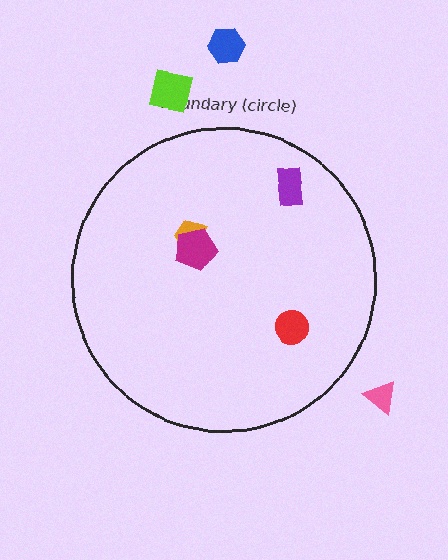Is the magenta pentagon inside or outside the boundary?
Inside.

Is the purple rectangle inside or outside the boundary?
Inside.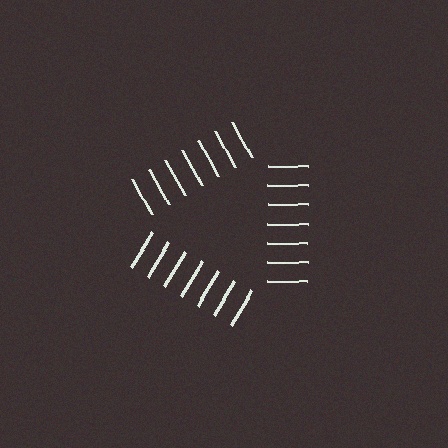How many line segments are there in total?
21 — 7 along each of the 3 edges.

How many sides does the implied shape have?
3 sides — the line-ends trace a triangle.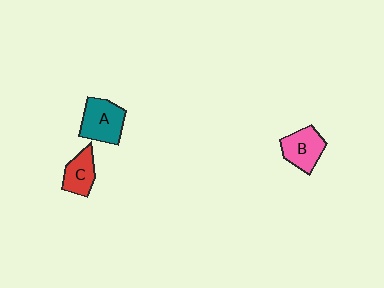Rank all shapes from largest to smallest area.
From largest to smallest: A (teal), B (pink), C (red).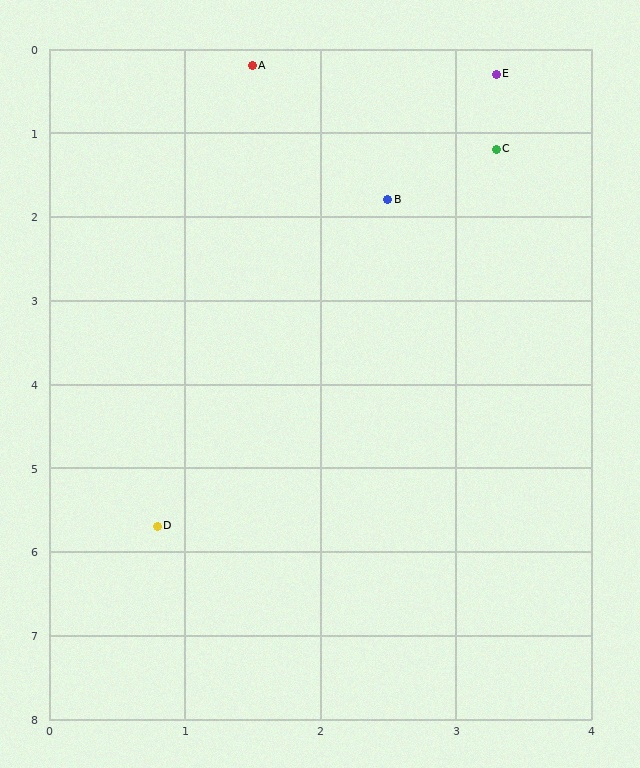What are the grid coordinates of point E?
Point E is at approximately (3.3, 0.3).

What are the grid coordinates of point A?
Point A is at approximately (1.5, 0.2).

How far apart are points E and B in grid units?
Points E and B are about 1.7 grid units apart.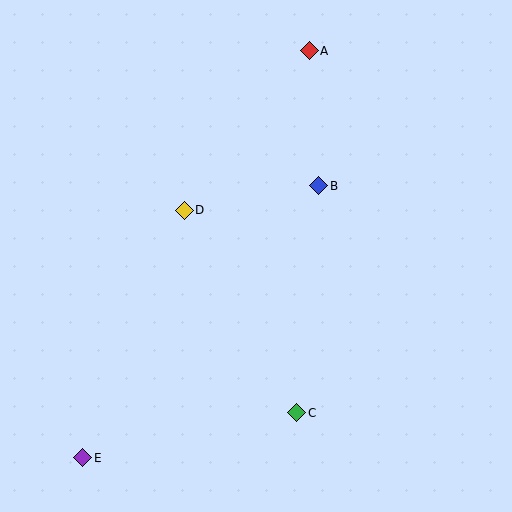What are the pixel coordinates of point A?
Point A is at (309, 51).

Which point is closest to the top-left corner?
Point D is closest to the top-left corner.